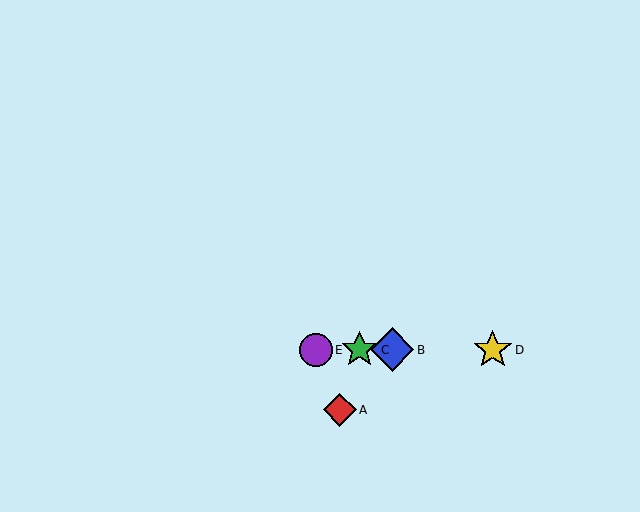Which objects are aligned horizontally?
Objects B, C, D, E are aligned horizontally.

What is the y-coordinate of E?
Object E is at y≈350.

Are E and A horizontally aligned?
No, E is at y≈350 and A is at y≈410.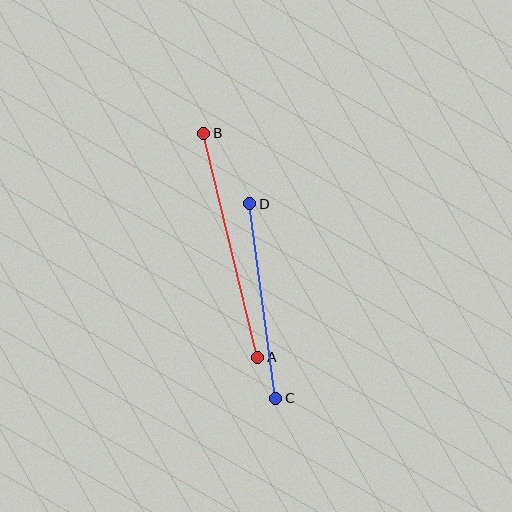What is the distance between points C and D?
The distance is approximately 196 pixels.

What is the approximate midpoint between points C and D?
The midpoint is at approximately (263, 301) pixels.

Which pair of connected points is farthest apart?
Points A and B are farthest apart.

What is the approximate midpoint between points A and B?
The midpoint is at approximately (231, 245) pixels.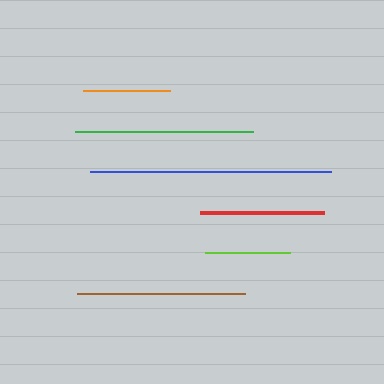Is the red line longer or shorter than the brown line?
The brown line is longer than the red line.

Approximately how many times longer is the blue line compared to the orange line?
The blue line is approximately 2.8 times the length of the orange line.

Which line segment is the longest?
The blue line is the longest at approximately 241 pixels.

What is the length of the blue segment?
The blue segment is approximately 241 pixels long.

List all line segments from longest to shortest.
From longest to shortest: blue, green, brown, red, orange, lime.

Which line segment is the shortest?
The lime line is the shortest at approximately 85 pixels.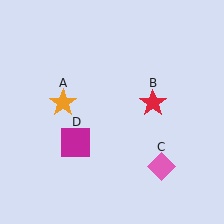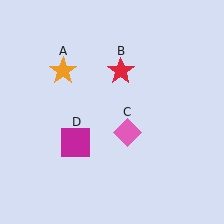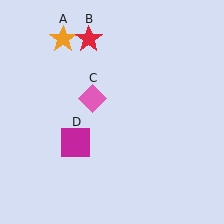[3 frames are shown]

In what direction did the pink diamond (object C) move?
The pink diamond (object C) moved up and to the left.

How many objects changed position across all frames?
3 objects changed position: orange star (object A), red star (object B), pink diamond (object C).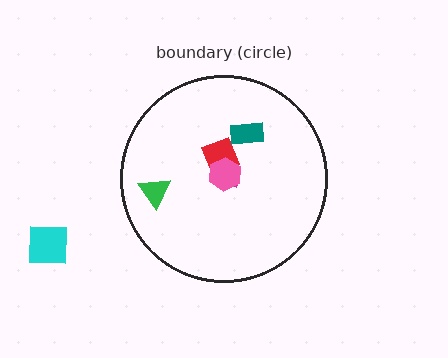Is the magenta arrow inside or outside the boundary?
Inside.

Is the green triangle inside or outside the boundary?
Inside.